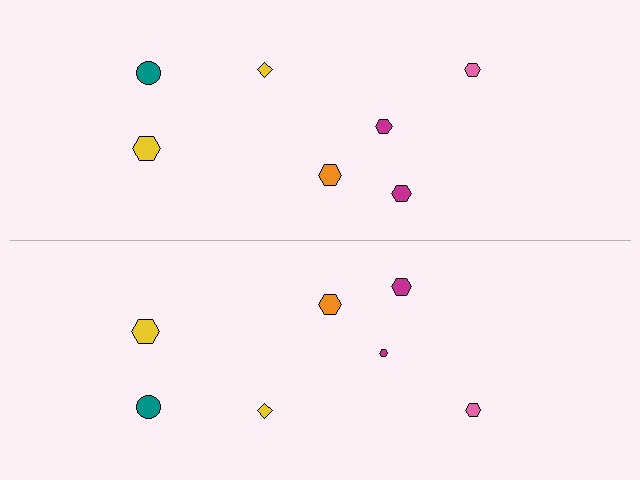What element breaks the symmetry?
The magenta hexagon on the bottom side has a different size than its mirror counterpart.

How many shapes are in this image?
There are 14 shapes in this image.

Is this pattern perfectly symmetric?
No, the pattern is not perfectly symmetric. The magenta hexagon on the bottom side has a different size than its mirror counterpart.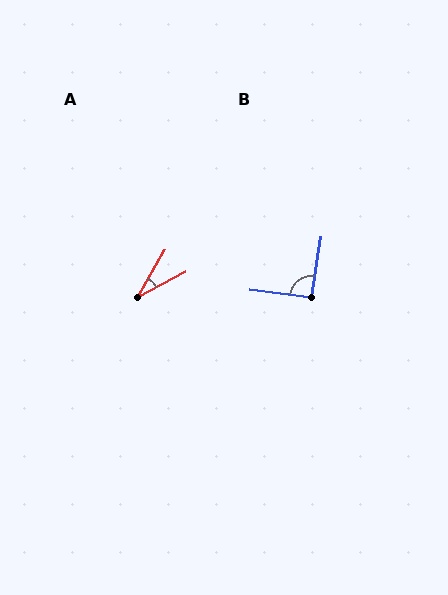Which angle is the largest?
B, at approximately 92 degrees.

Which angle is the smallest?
A, at approximately 33 degrees.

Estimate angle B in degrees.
Approximately 92 degrees.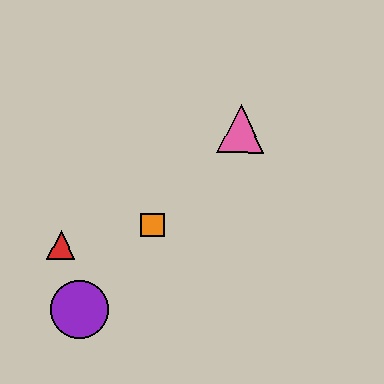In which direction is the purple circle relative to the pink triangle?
The purple circle is below the pink triangle.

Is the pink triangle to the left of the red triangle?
No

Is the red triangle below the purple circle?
No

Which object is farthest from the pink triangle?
The purple circle is farthest from the pink triangle.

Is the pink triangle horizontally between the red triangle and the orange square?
No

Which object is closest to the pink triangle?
The orange square is closest to the pink triangle.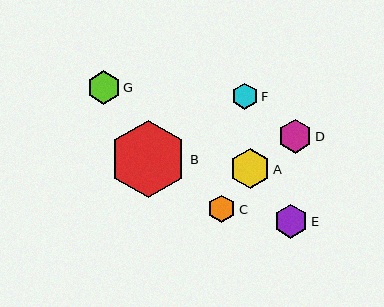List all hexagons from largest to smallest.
From largest to smallest: B, A, E, D, G, C, F.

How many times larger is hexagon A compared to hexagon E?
Hexagon A is approximately 1.2 times the size of hexagon E.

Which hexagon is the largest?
Hexagon B is the largest with a size of approximately 77 pixels.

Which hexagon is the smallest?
Hexagon F is the smallest with a size of approximately 27 pixels.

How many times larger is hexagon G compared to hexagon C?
Hexagon G is approximately 1.2 times the size of hexagon C.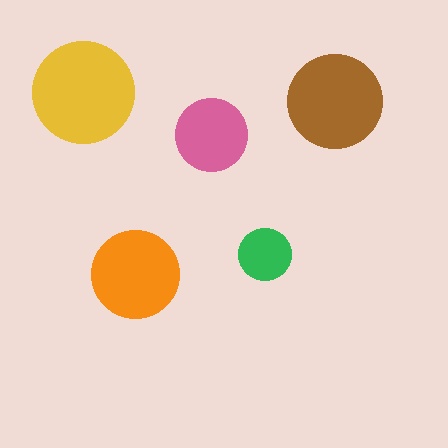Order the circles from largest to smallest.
the yellow one, the brown one, the orange one, the pink one, the green one.